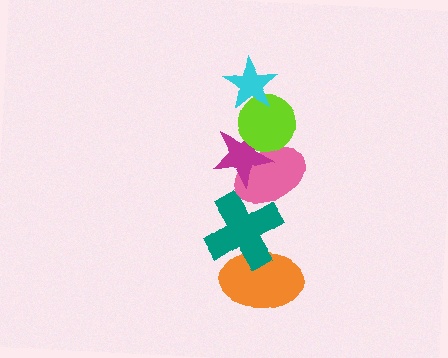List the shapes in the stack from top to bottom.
From top to bottom: the cyan star, the lime circle, the magenta star, the pink ellipse, the teal cross, the orange ellipse.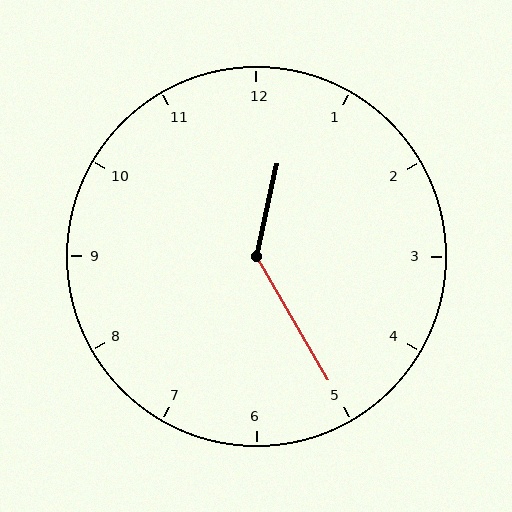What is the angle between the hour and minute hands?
Approximately 138 degrees.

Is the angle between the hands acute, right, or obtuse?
It is obtuse.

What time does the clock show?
12:25.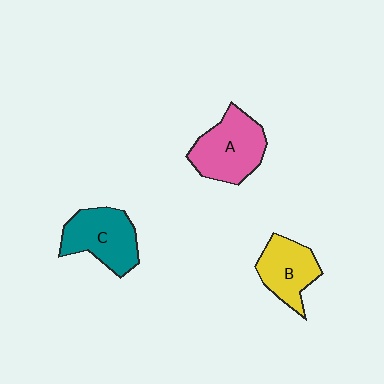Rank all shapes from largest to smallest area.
From largest to smallest: A (pink), C (teal), B (yellow).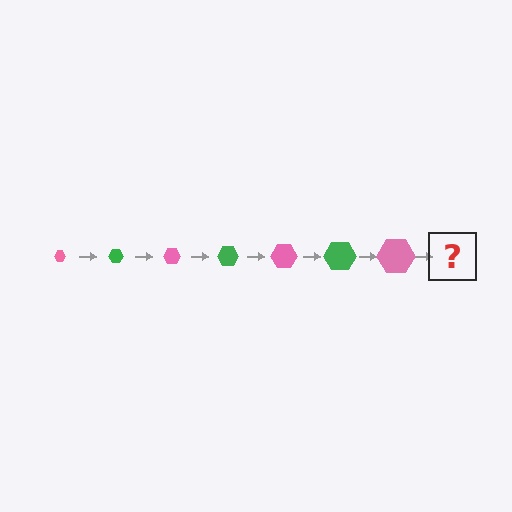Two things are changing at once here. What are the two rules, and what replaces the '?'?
The two rules are that the hexagon grows larger each step and the color cycles through pink and green. The '?' should be a green hexagon, larger than the previous one.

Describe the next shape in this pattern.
It should be a green hexagon, larger than the previous one.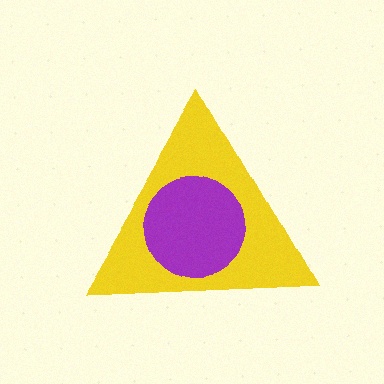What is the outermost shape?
The yellow triangle.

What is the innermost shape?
The purple circle.